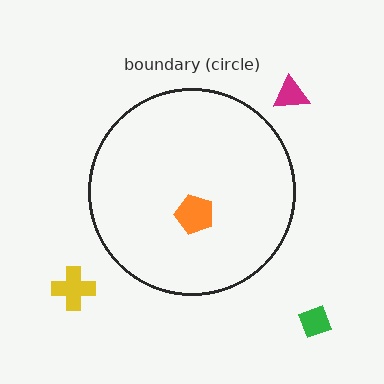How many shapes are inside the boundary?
1 inside, 3 outside.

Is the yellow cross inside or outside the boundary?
Outside.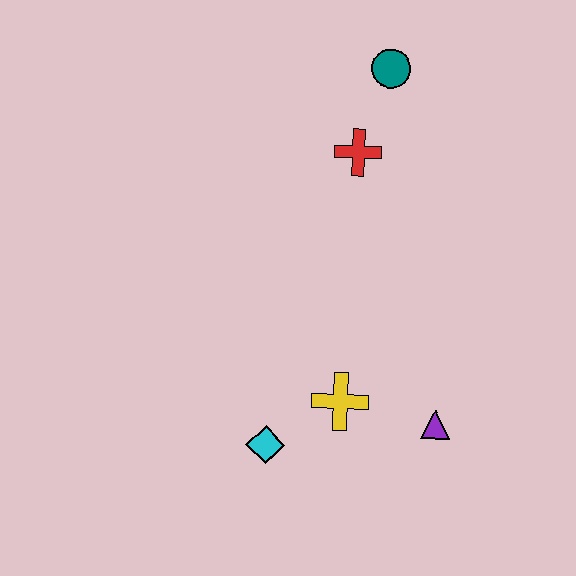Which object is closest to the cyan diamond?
The yellow cross is closest to the cyan diamond.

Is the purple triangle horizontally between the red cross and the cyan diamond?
No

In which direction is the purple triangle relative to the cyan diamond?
The purple triangle is to the right of the cyan diamond.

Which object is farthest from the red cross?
The cyan diamond is farthest from the red cross.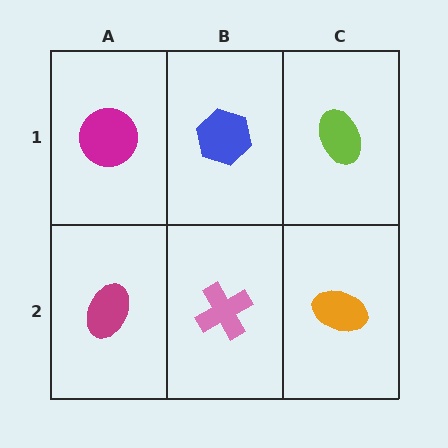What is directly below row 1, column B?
A pink cross.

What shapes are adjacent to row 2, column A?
A magenta circle (row 1, column A), a pink cross (row 2, column B).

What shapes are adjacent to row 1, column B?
A pink cross (row 2, column B), a magenta circle (row 1, column A), a lime ellipse (row 1, column C).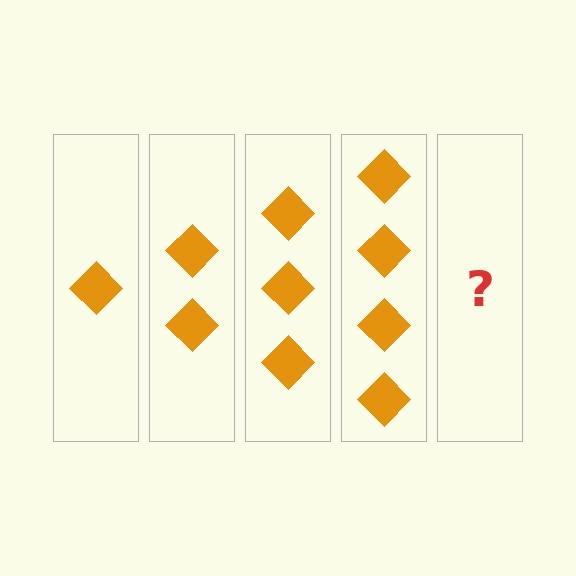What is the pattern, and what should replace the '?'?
The pattern is that each step adds one more diamond. The '?' should be 5 diamonds.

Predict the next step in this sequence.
The next step is 5 diamonds.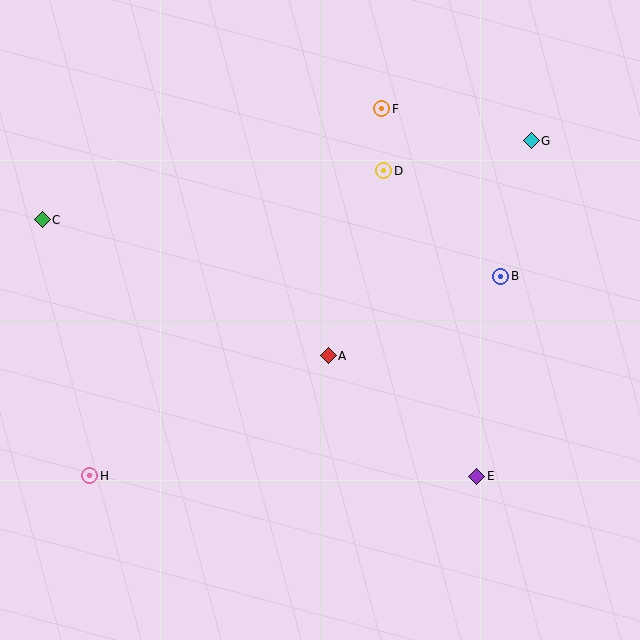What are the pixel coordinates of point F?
Point F is at (382, 109).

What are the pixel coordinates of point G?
Point G is at (531, 141).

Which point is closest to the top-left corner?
Point C is closest to the top-left corner.